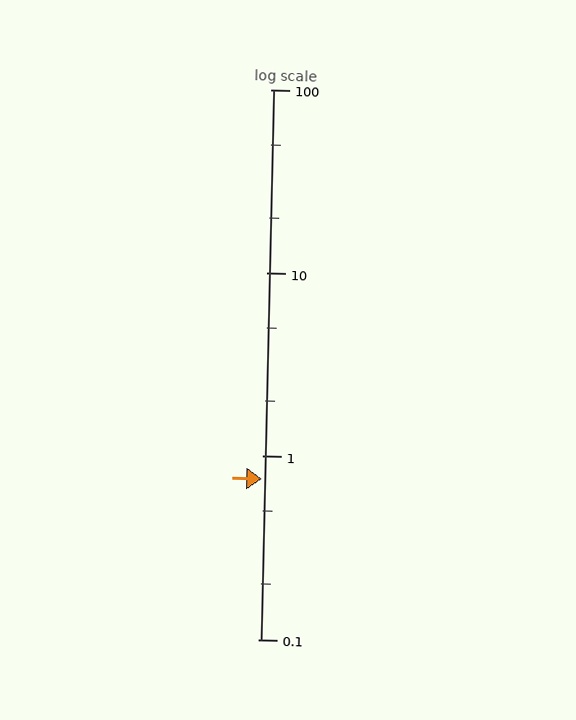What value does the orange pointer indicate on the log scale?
The pointer indicates approximately 0.75.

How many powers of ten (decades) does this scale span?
The scale spans 3 decades, from 0.1 to 100.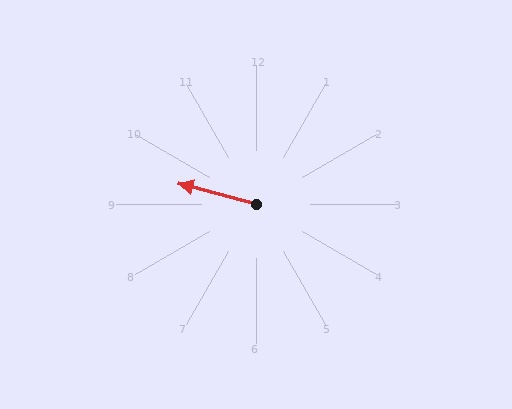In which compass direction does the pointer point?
West.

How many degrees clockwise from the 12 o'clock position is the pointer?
Approximately 285 degrees.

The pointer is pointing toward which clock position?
Roughly 10 o'clock.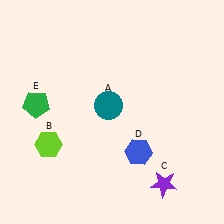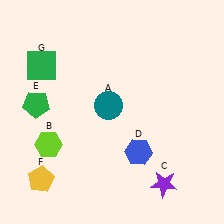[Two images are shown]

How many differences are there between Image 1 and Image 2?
There are 2 differences between the two images.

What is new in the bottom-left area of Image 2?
A yellow pentagon (F) was added in the bottom-left area of Image 2.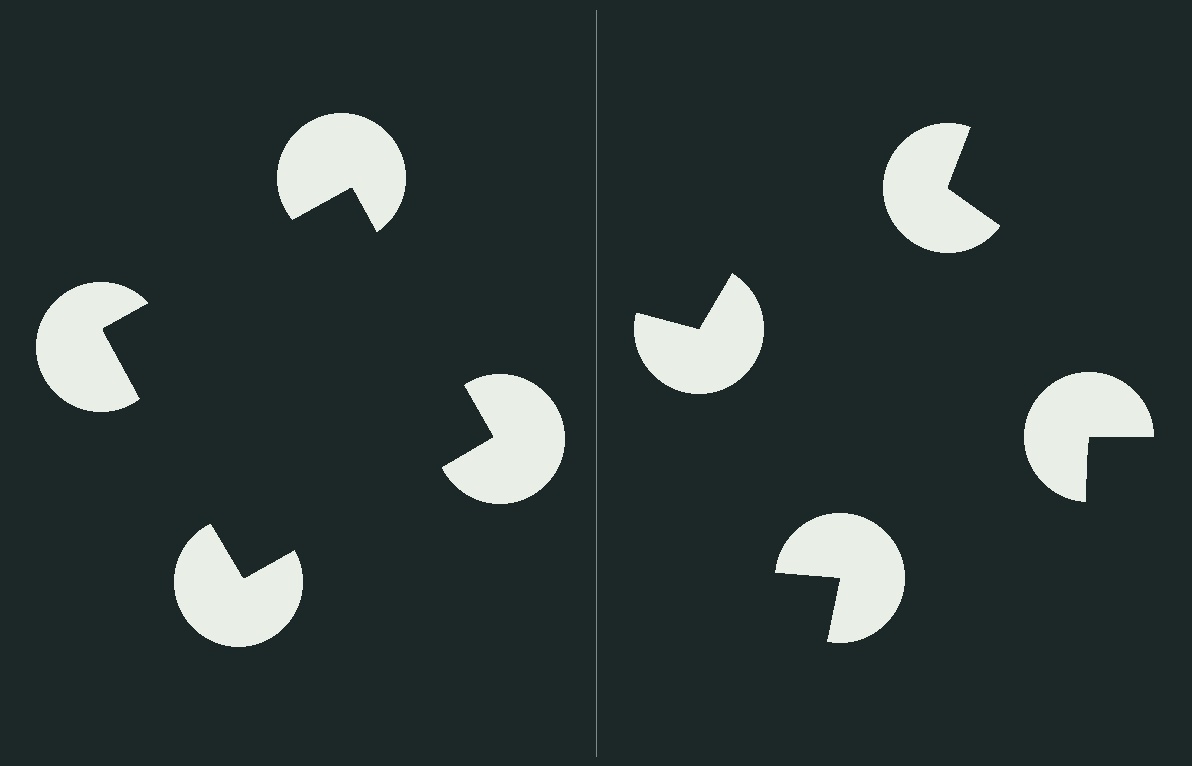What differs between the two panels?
The pac-man discs are positioned identically on both sides; only the wedge orientations differ. On the left they align to a square; on the right they are misaligned.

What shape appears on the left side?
An illusory square.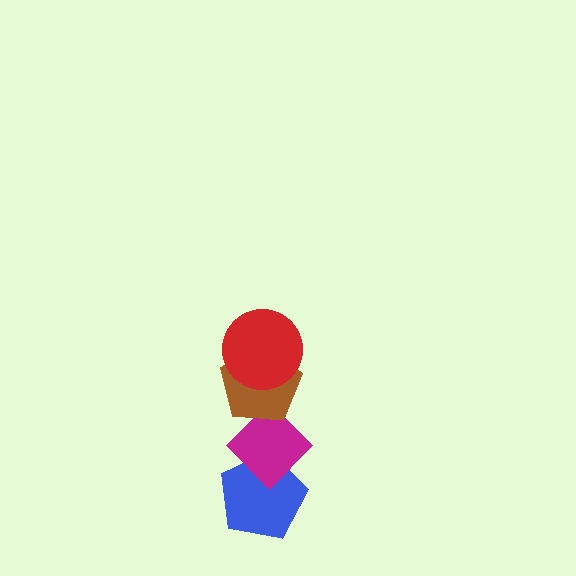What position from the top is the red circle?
The red circle is 1st from the top.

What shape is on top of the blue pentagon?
The magenta diamond is on top of the blue pentagon.